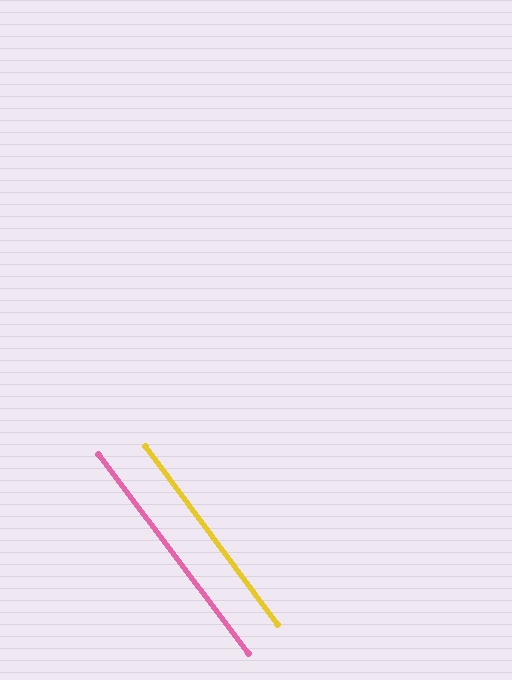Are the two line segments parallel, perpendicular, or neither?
Parallel — their directions differ by only 0.4°.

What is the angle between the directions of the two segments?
Approximately 0 degrees.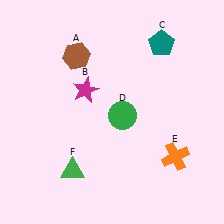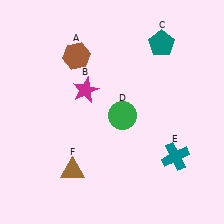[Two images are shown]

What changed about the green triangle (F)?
In Image 1, F is green. In Image 2, it changed to brown.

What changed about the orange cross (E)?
In Image 1, E is orange. In Image 2, it changed to teal.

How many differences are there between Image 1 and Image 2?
There are 2 differences between the two images.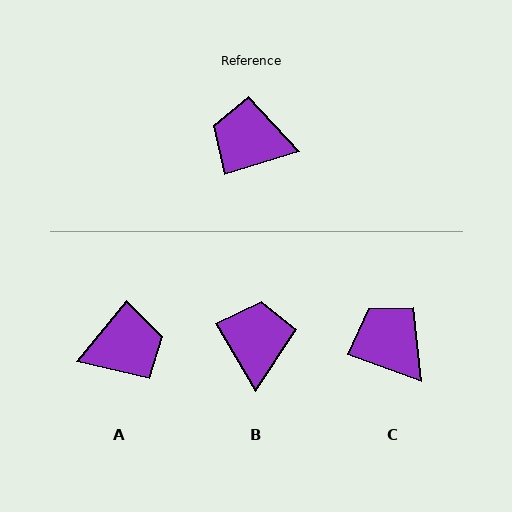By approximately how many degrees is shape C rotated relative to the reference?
Approximately 37 degrees clockwise.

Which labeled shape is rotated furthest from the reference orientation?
A, about 147 degrees away.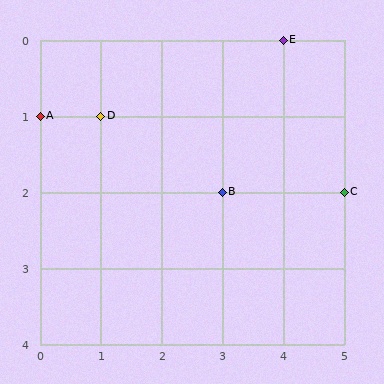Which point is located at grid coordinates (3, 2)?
Point B is at (3, 2).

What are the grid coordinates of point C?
Point C is at grid coordinates (5, 2).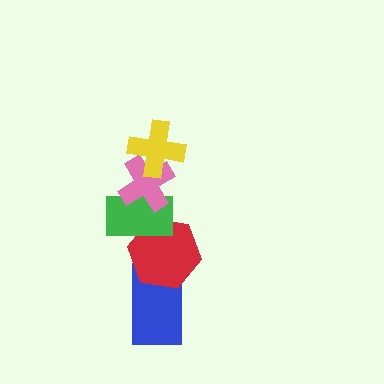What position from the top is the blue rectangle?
The blue rectangle is 5th from the top.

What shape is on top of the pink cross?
The yellow cross is on top of the pink cross.